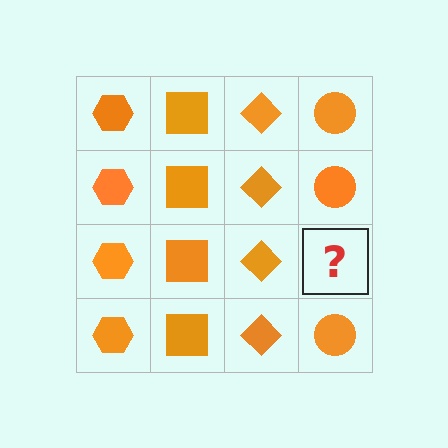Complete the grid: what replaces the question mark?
The question mark should be replaced with an orange circle.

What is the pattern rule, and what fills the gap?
The rule is that each column has a consistent shape. The gap should be filled with an orange circle.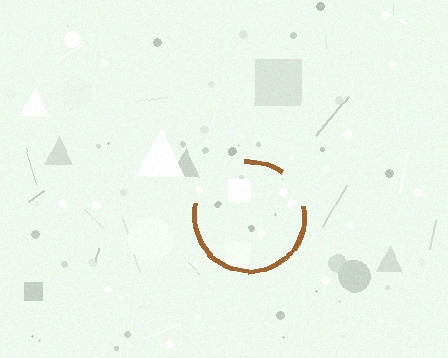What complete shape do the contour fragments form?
The contour fragments form a circle.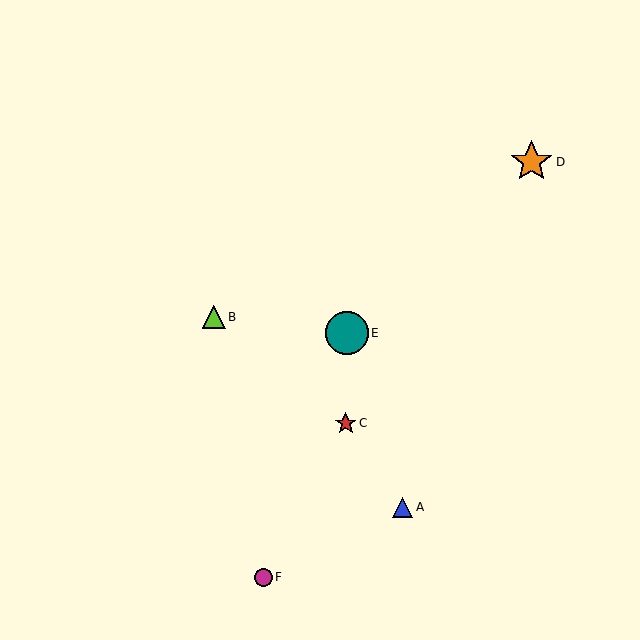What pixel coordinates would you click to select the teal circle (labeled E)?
Click at (347, 333) to select the teal circle E.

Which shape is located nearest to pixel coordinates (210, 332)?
The lime triangle (labeled B) at (214, 317) is nearest to that location.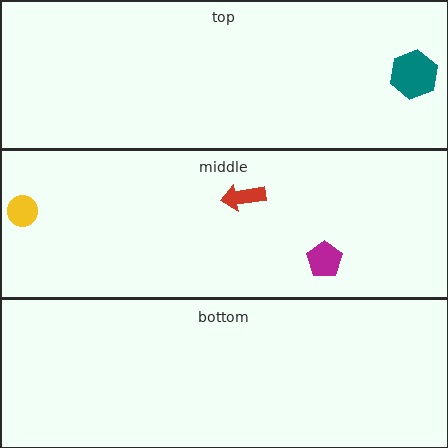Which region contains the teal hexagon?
The top region.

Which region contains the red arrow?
The middle region.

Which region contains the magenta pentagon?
The middle region.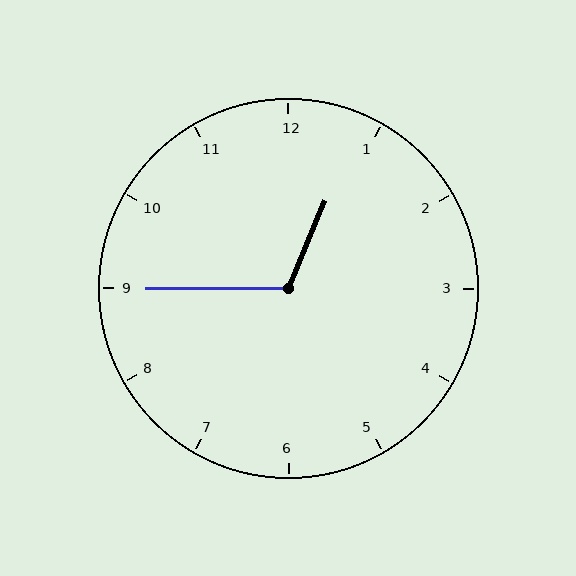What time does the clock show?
12:45.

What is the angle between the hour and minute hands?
Approximately 112 degrees.